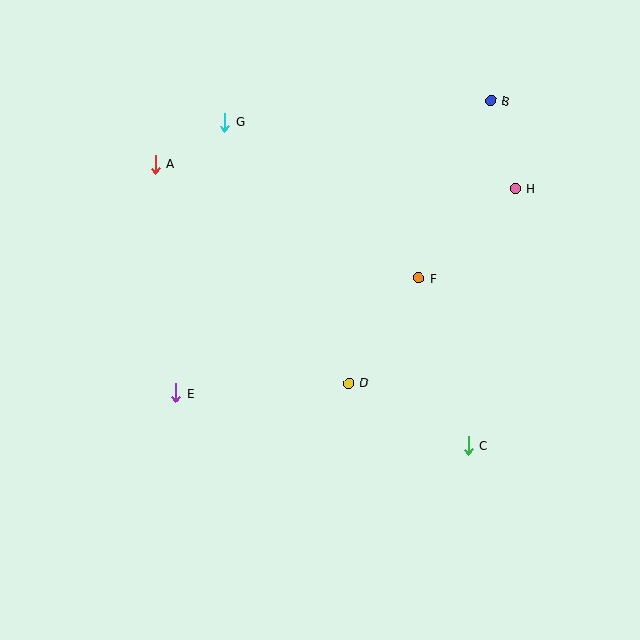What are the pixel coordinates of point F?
Point F is at (419, 278).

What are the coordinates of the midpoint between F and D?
The midpoint between F and D is at (384, 331).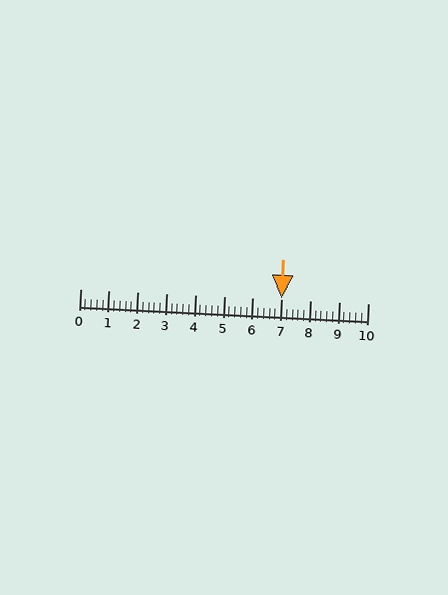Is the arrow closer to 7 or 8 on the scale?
The arrow is closer to 7.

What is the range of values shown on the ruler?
The ruler shows values from 0 to 10.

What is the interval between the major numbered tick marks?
The major tick marks are spaced 1 units apart.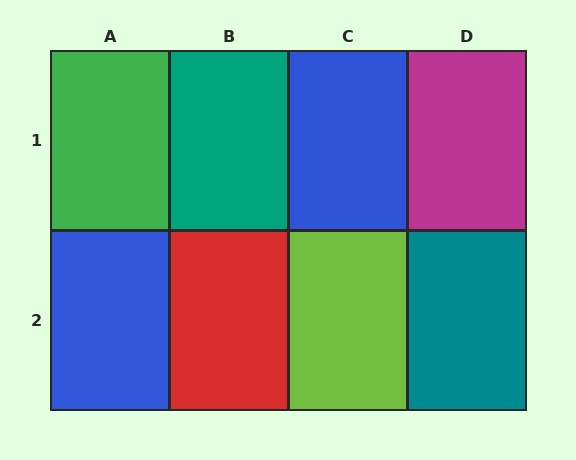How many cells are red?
1 cell is red.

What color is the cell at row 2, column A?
Blue.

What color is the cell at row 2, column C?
Lime.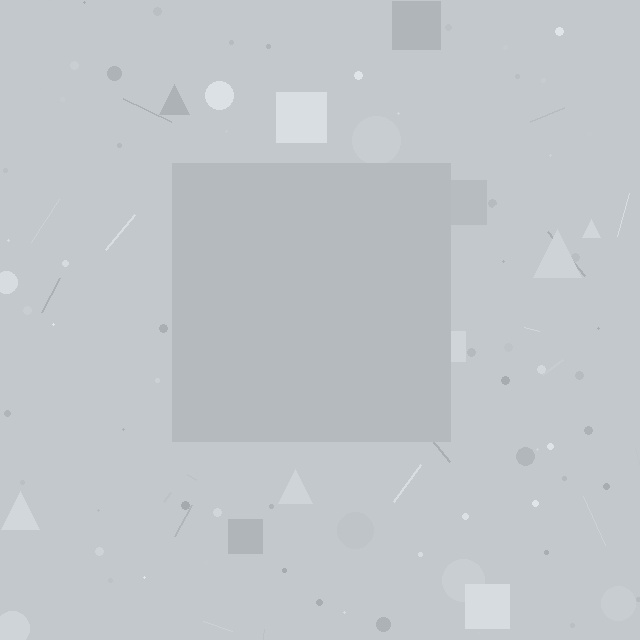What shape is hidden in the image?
A square is hidden in the image.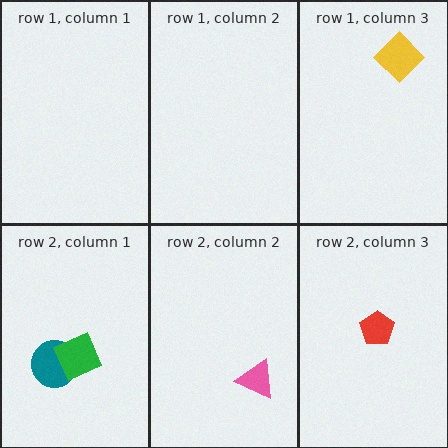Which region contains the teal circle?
The row 2, column 1 region.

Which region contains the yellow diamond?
The row 1, column 3 region.